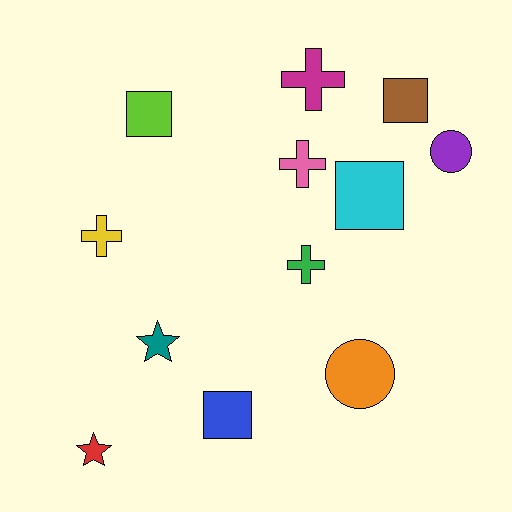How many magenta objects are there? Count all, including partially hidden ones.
There is 1 magenta object.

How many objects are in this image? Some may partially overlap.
There are 12 objects.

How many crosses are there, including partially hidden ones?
There are 4 crosses.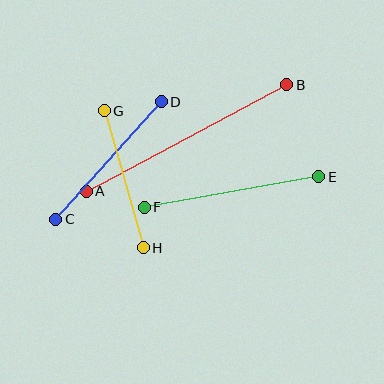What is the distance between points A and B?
The distance is approximately 227 pixels.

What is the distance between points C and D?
The distance is approximately 158 pixels.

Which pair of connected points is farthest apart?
Points A and B are farthest apart.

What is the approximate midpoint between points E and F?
The midpoint is at approximately (232, 192) pixels.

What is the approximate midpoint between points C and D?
The midpoint is at approximately (108, 161) pixels.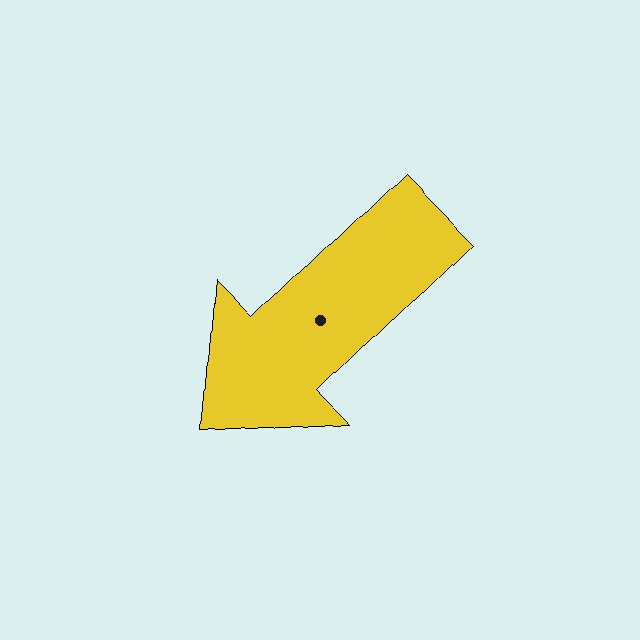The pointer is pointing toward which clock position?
Roughly 8 o'clock.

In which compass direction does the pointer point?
Southwest.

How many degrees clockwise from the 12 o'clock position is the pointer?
Approximately 226 degrees.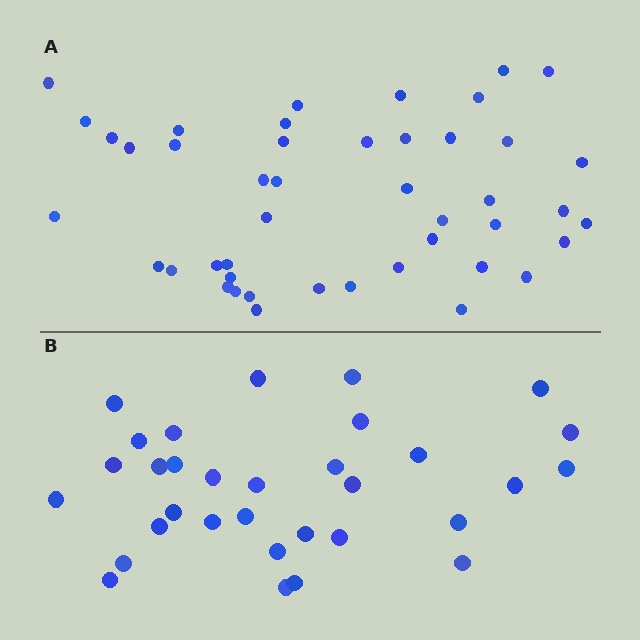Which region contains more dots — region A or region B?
Region A (the top region) has more dots.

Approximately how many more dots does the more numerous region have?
Region A has approximately 15 more dots than region B.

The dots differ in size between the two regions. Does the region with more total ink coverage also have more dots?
No. Region B has more total ink coverage because its dots are larger, but region A actually contains more individual dots. Total area can be misleading — the number of items is what matters here.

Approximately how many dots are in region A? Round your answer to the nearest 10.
About 40 dots. (The exact count is 45, which rounds to 40.)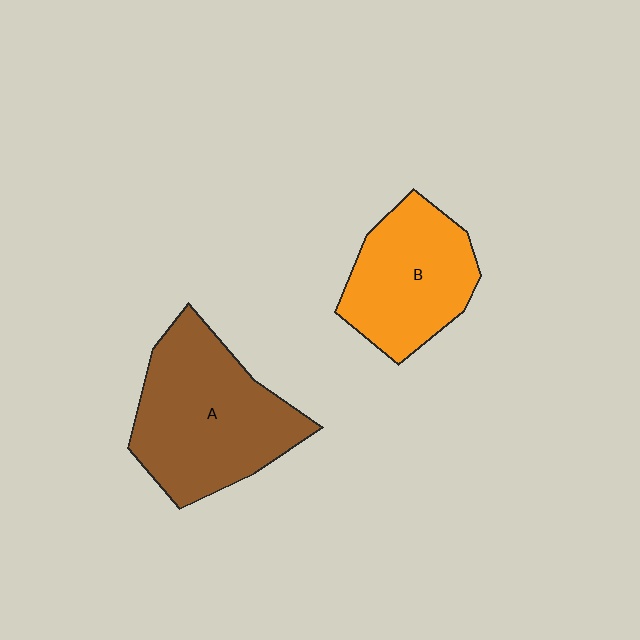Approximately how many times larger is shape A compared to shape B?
Approximately 1.4 times.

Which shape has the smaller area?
Shape B (orange).